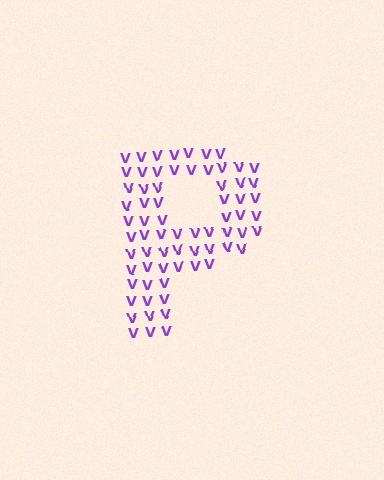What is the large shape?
The large shape is the letter P.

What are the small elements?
The small elements are letter V's.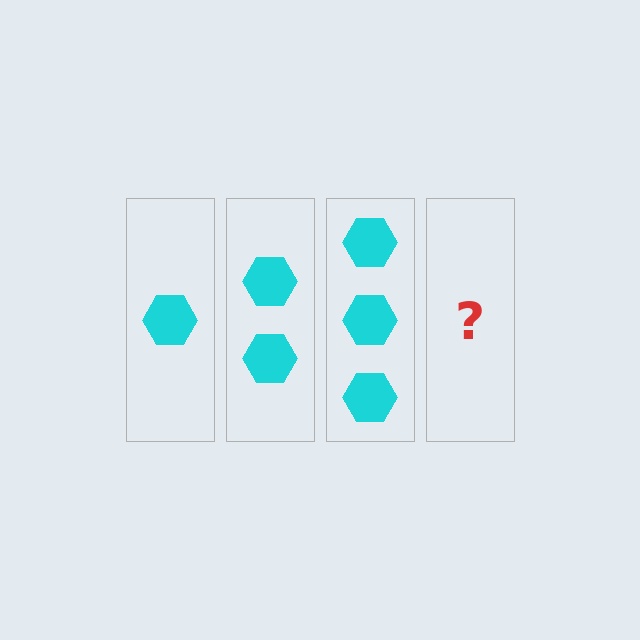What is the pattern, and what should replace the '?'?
The pattern is that each step adds one more hexagon. The '?' should be 4 hexagons.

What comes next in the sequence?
The next element should be 4 hexagons.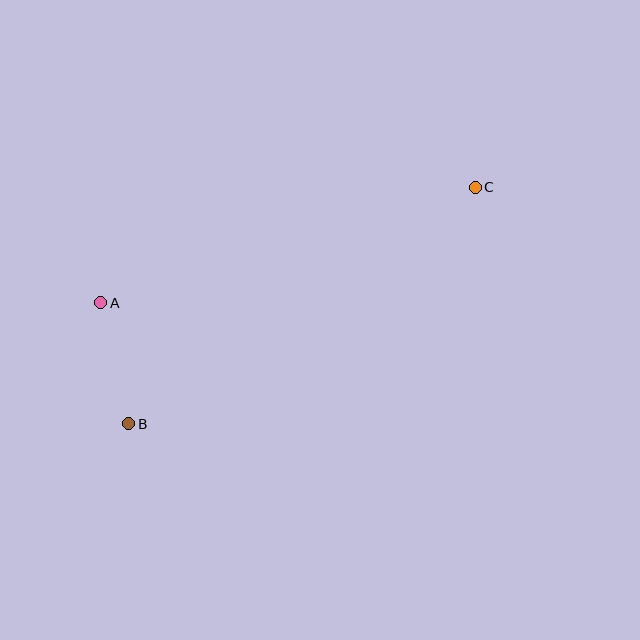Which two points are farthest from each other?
Points B and C are farthest from each other.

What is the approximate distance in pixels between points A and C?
The distance between A and C is approximately 392 pixels.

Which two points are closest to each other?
Points A and B are closest to each other.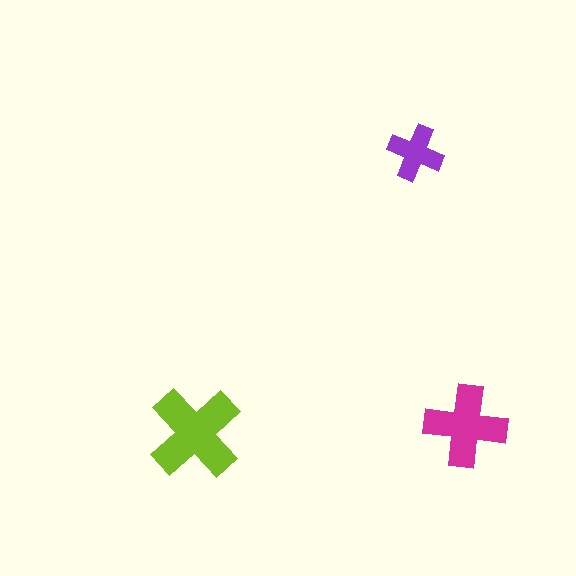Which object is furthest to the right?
The magenta cross is rightmost.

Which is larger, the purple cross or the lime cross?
The lime one.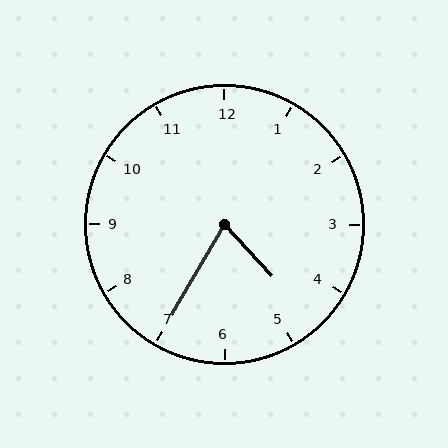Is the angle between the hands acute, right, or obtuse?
It is acute.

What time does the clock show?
4:35.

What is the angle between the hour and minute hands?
Approximately 72 degrees.